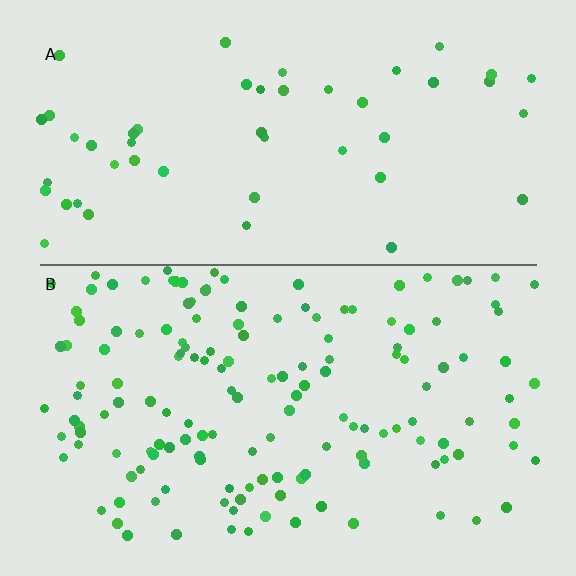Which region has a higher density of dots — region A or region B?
B (the bottom).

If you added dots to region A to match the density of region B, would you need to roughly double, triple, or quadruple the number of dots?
Approximately triple.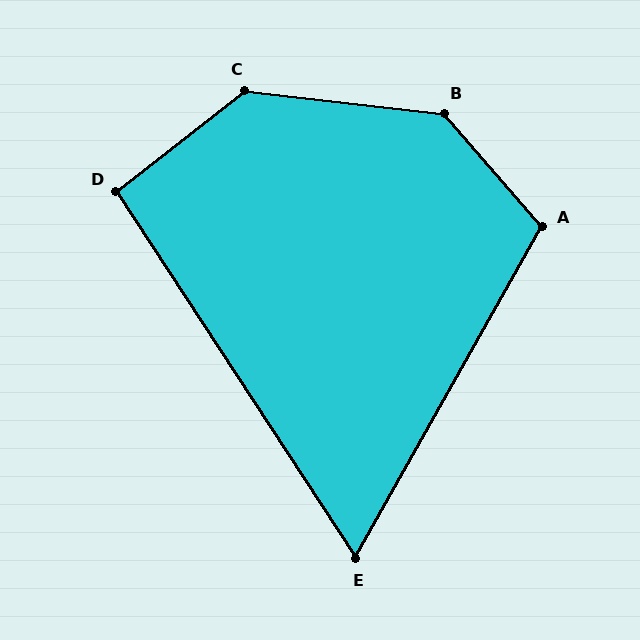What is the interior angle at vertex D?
Approximately 95 degrees (approximately right).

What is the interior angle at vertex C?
Approximately 135 degrees (obtuse).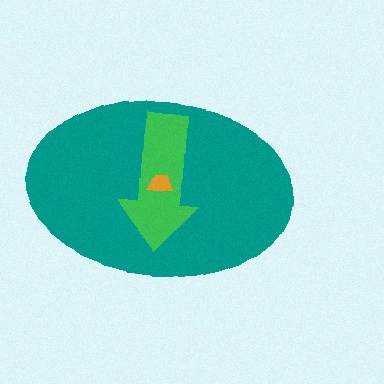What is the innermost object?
The orange trapezoid.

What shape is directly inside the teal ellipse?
The green arrow.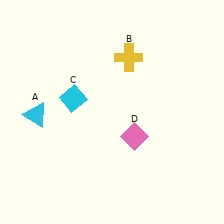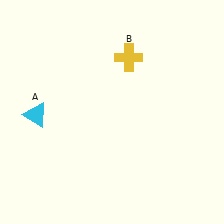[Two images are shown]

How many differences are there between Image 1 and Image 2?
There are 2 differences between the two images.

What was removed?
The cyan diamond (C), the pink diamond (D) were removed in Image 2.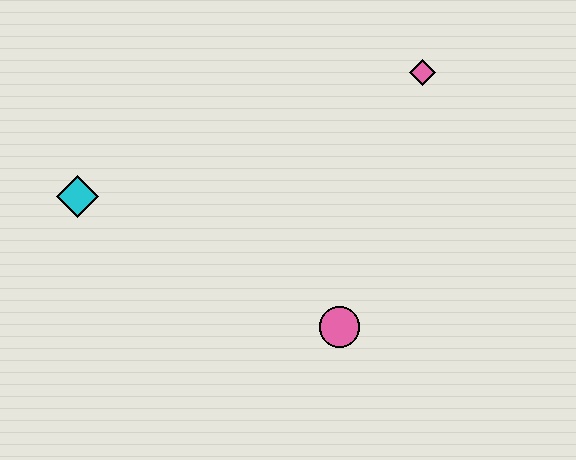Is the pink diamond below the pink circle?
No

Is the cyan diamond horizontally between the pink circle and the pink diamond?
No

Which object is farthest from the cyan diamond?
The pink diamond is farthest from the cyan diamond.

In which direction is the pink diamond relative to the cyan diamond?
The pink diamond is to the right of the cyan diamond.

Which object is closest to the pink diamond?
The pink circle is closest to the pink diamond.